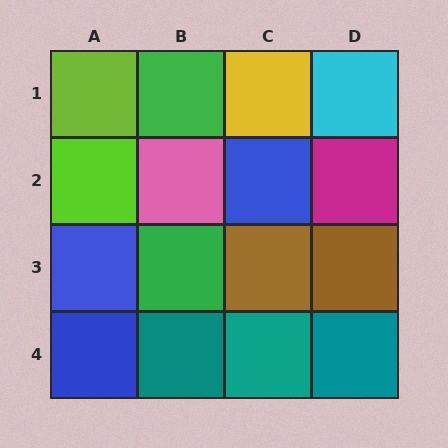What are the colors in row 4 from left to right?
Blue, teal, teal, teal.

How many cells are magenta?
1 cell is magenta.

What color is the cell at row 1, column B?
Green.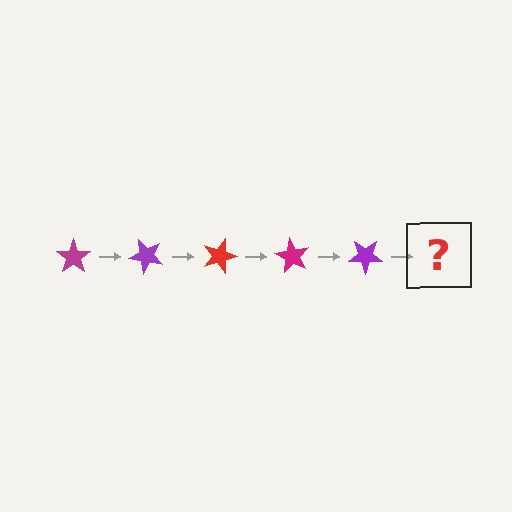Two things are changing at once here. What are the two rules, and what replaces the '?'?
The two rules are that it rotates 45 degrees each step and the color cycles through magenta, purple, and red. The '?' should be a red star, rotated 225 degrees from the start.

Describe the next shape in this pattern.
It should be a red star, rotated 225 degrees from the start.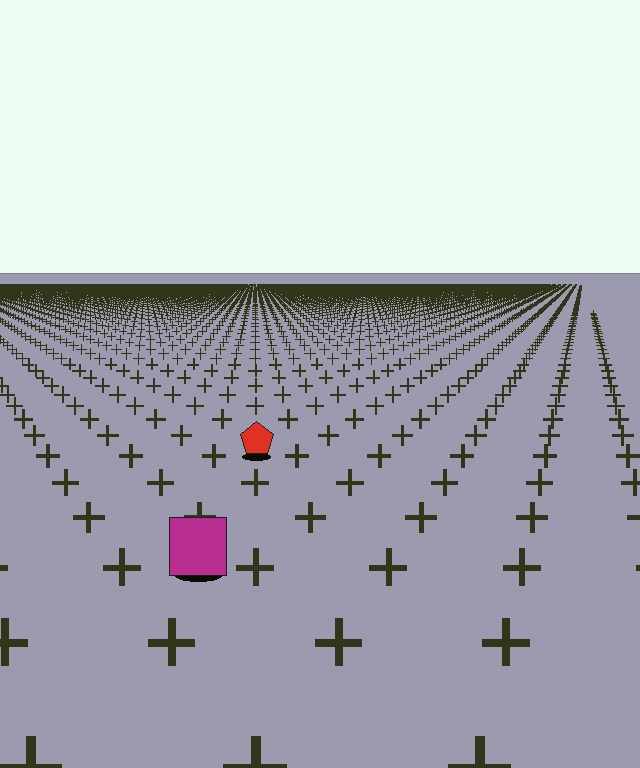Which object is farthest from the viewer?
The red pentagon is farthest from the viewer. It appears smaller and the ground texture around it is denser.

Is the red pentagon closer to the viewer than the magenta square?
No. The magenta square is closer — you can tell from the texture gradient: the ground texture is coarser near it.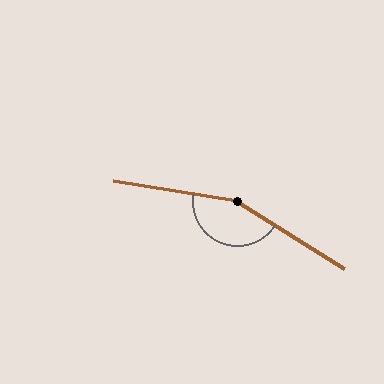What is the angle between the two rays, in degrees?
Approximately 157 degrees.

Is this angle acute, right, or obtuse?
It is obtuse.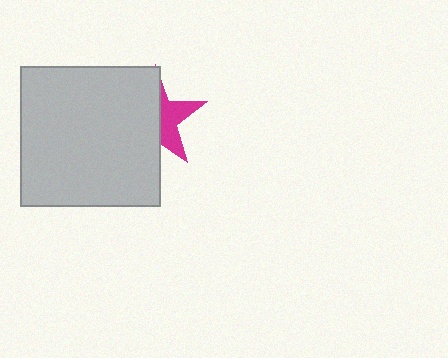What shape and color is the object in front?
The object in front is a light gray square.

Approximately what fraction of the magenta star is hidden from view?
Roughly 61% of the magenta star is hidden behind the light gray square.